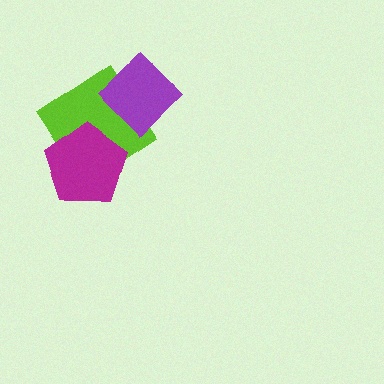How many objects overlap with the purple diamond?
1 object overlaps with the purple diamond.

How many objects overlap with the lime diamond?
2 objects overlap with the lime diamond.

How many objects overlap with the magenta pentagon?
1 object overlaps with the magenta pentagon.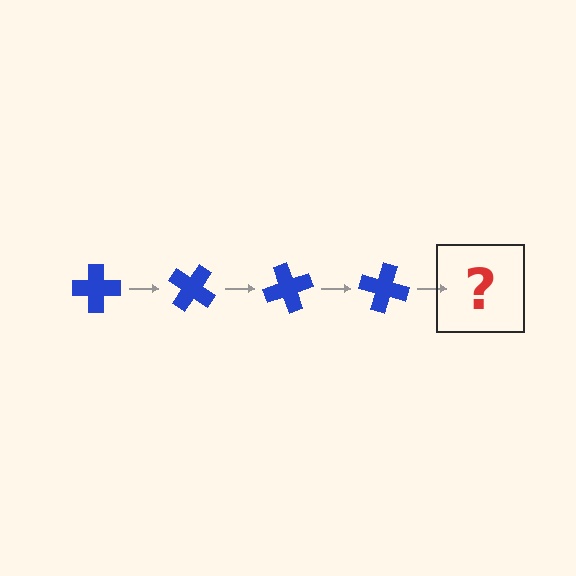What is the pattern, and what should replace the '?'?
The pattern is that the cross rotates 35 degrees each step. The '?' should be a blue cross rotated 140 degrees.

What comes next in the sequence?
The next element should be a blue cross rotated 140 degrees.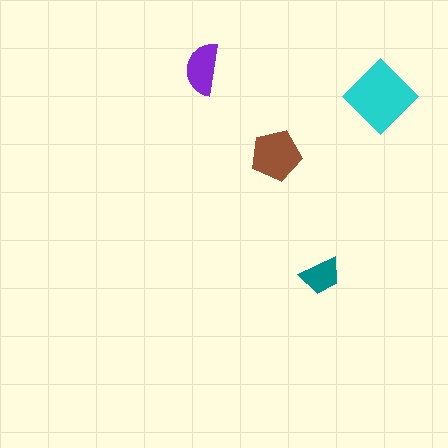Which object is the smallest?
The teal trapezoid.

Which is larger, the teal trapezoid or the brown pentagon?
The brown pentagon.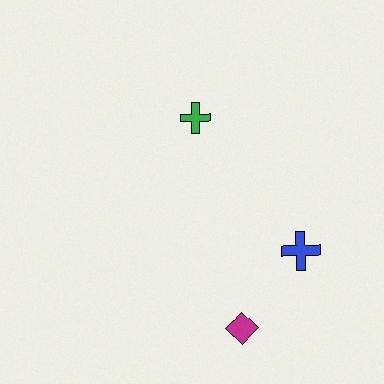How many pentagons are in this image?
There are no pentagons.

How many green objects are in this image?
There is 1 green object.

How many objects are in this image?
There are 3 objects.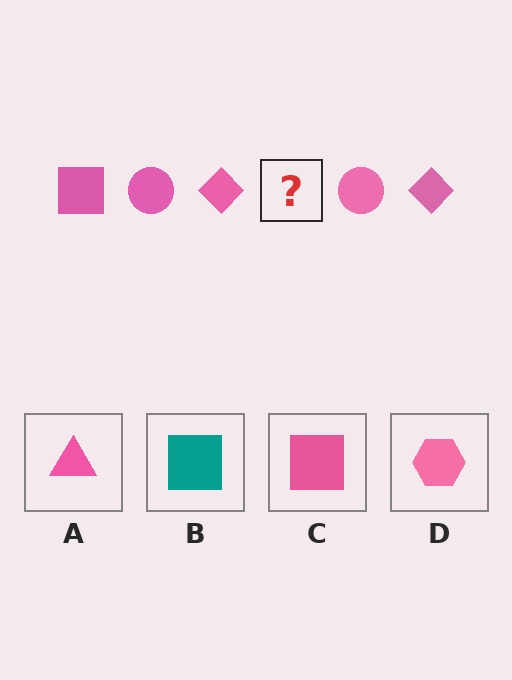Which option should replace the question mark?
Option C.